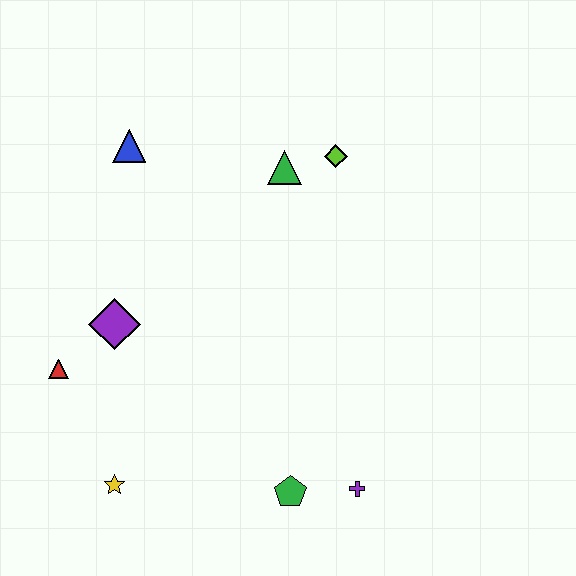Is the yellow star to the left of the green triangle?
Yes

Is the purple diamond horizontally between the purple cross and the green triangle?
No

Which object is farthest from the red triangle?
The lime diamond is farthest from the red triangle.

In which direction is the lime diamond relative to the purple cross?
The lime diamond is above the purple cross.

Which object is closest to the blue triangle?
The green triangle is closest to the blue triangle.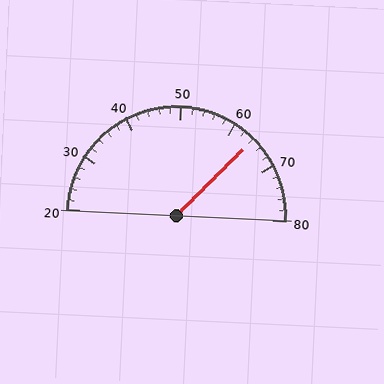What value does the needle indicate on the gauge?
The needle indicates approximately 64.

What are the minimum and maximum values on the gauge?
The gauge ranges from 20 to 80.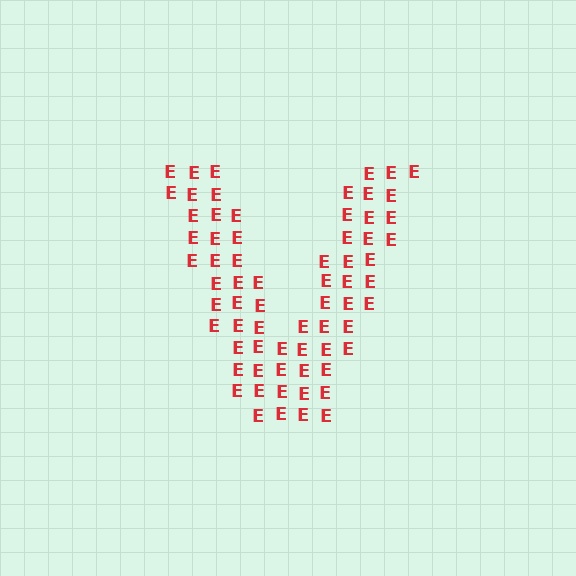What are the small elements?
The small elements are letter E's.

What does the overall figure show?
The overall figure shows the letter V.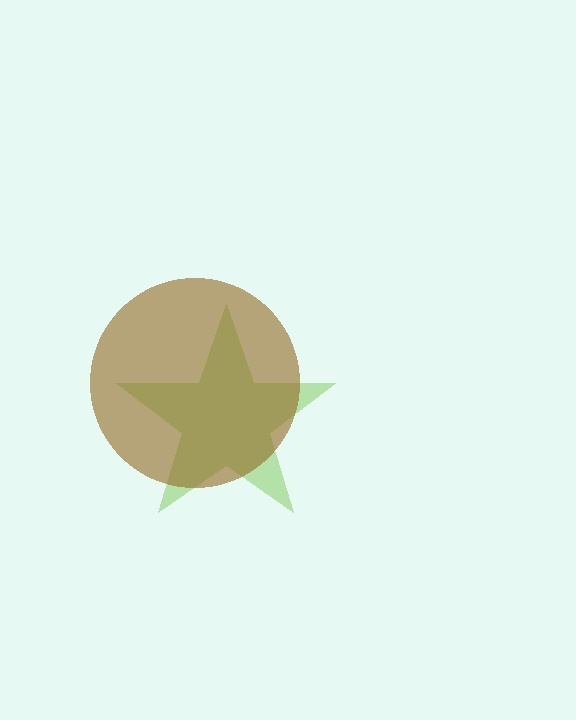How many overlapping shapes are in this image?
There are 2 overlapping shapes in the image.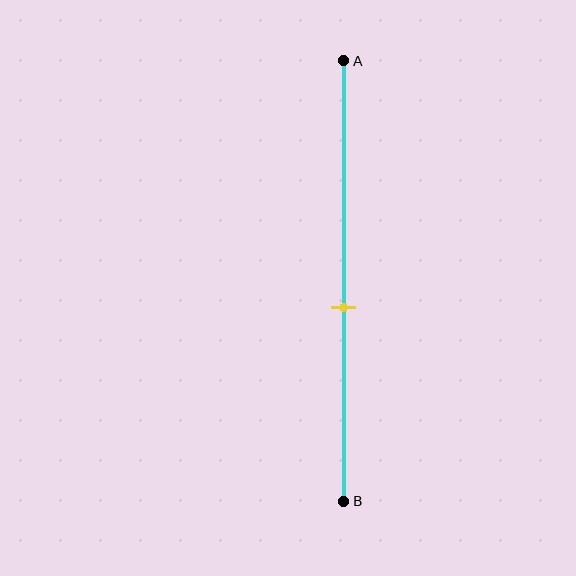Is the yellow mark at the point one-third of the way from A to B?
No, the mark is at about 55% from A, not at the 33% one-third point.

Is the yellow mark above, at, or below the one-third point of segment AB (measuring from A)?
The yellow mark is below the one-third point of segment AB.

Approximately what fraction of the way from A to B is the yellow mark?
The yellow mark is approximately 55% of the way from A to B.